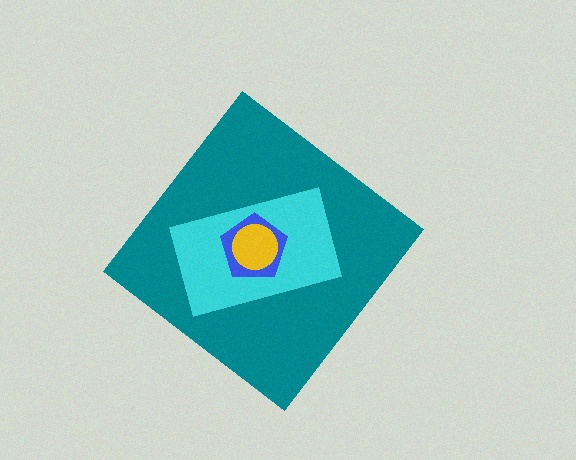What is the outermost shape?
The teal diamond.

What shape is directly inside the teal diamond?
The cyan rectangle.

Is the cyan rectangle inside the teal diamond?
Yes.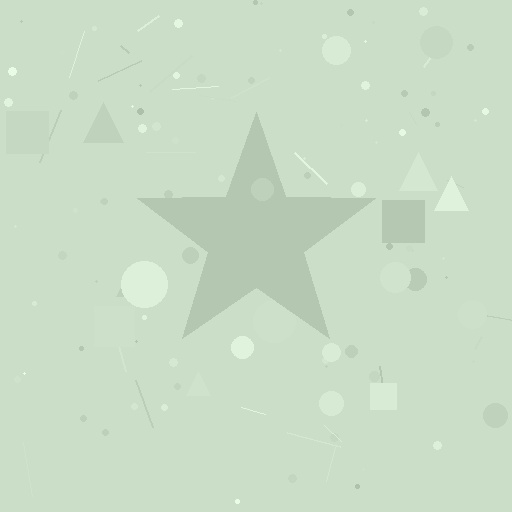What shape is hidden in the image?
A star is hidden in the image.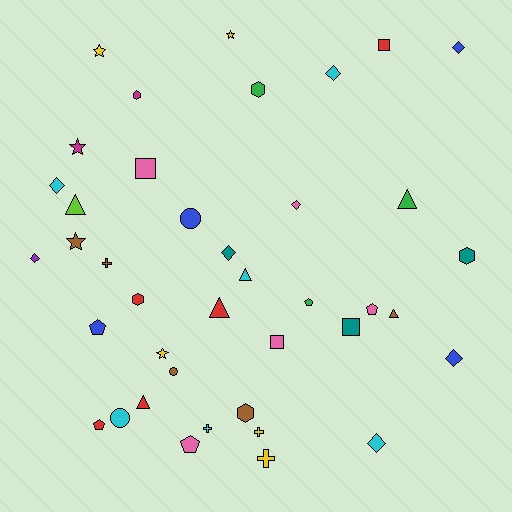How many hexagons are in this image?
There are 5 hexagons.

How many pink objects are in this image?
There are 5 pink objects.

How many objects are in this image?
There are 40 objects.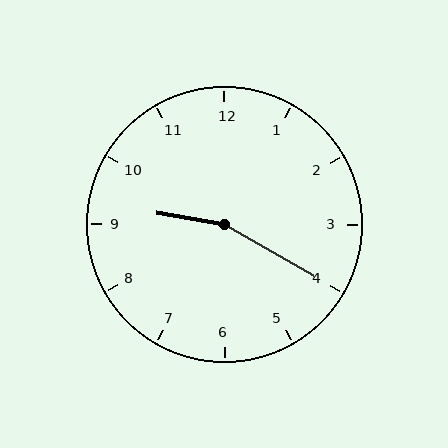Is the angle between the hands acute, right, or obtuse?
It is obtuse.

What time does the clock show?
9:20.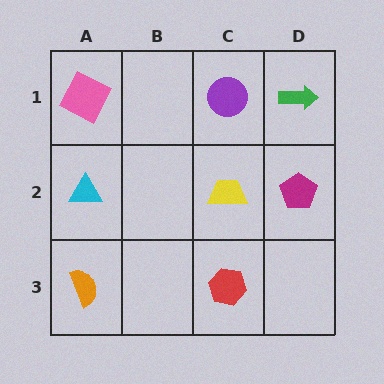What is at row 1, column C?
A purple circle.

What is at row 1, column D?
A green arrow.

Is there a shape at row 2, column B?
No, that cell is empty.